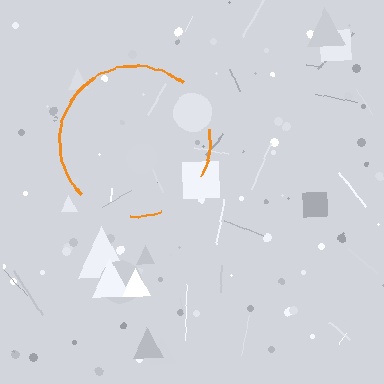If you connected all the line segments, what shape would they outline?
They would outline a circle.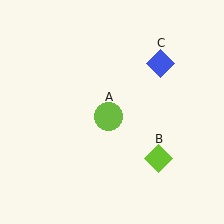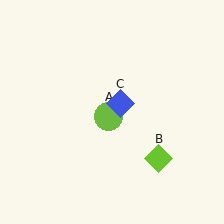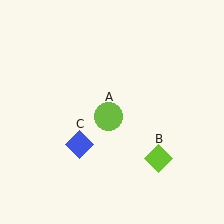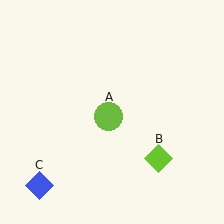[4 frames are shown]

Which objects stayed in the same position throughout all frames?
Lime circle (object A) and lime diamond (object B) remained stationary.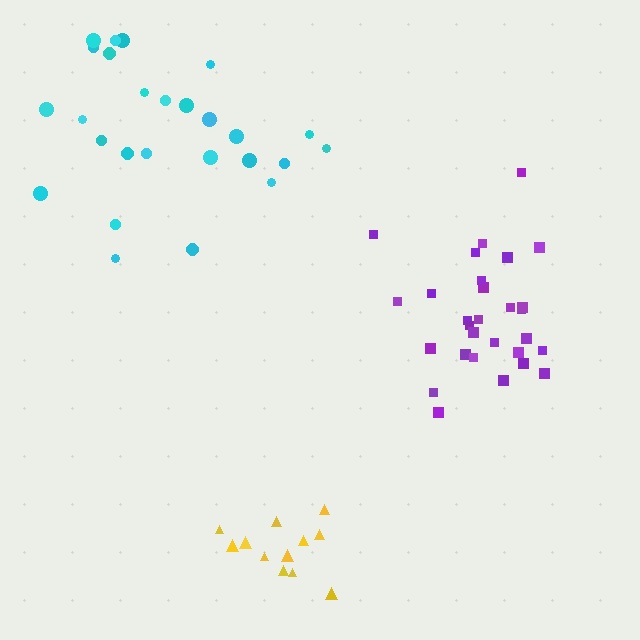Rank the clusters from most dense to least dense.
yellow, purple, cyan.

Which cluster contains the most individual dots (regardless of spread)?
Purple (29).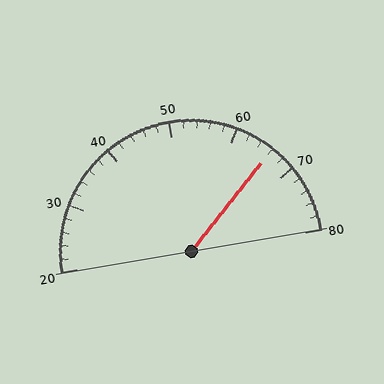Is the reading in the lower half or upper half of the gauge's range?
The reading is in the upper half of the range (20 to 80).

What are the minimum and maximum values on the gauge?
The gauge ranges from 20 to 80.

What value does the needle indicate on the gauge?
The needle indicates approximately 66.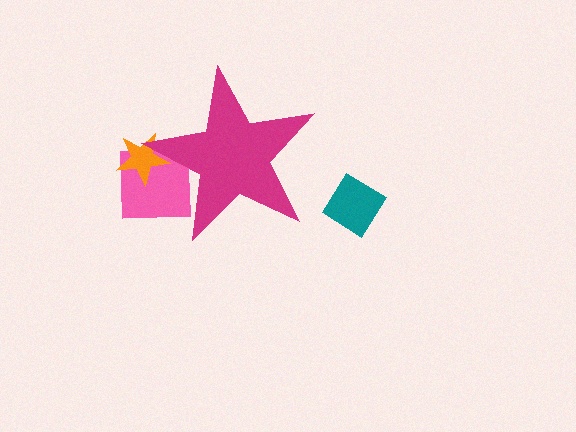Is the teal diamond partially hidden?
No, the teal diamond is fully visible.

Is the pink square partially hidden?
Yes, the pink square is partially hidden behind the magenta star.